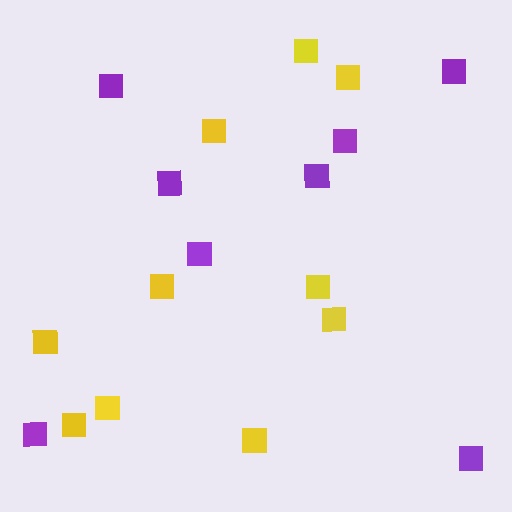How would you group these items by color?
There are 2 groups: one group of yellow squares (10) and one group of purple squares (8).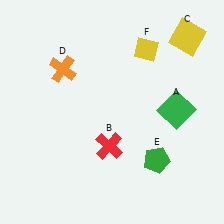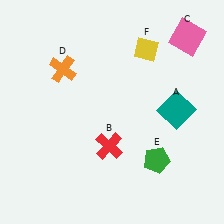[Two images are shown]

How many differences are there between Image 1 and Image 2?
There are 2 differences between the two images.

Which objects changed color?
A changed from green to teal. C changed from yellow to pink.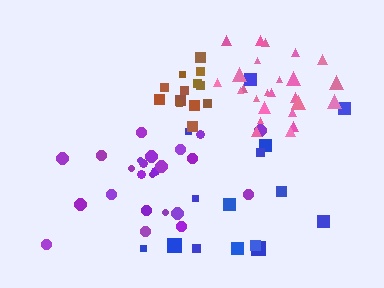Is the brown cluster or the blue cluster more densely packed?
Brown.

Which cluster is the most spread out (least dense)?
Blue.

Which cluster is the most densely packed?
Brown.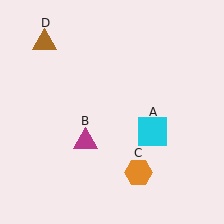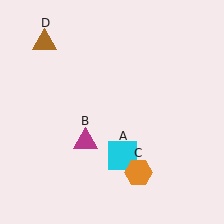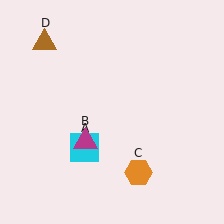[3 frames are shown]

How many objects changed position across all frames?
1 object changed position: cyan square (object A).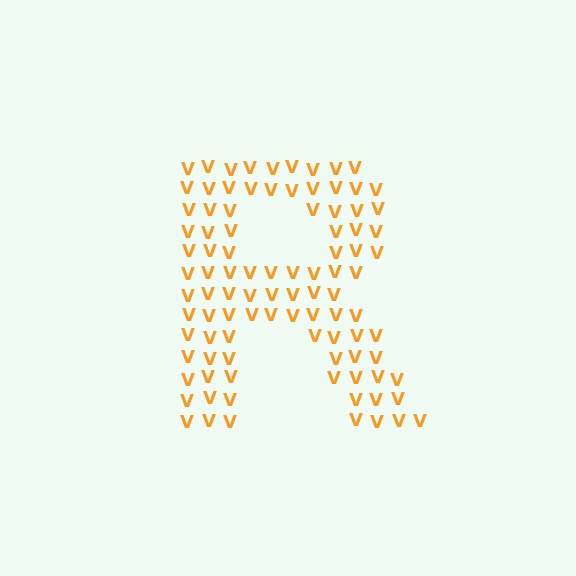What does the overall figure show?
The overall figure shows the letter R.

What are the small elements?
The small elements are letter V's.